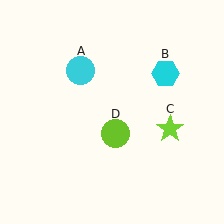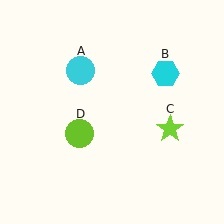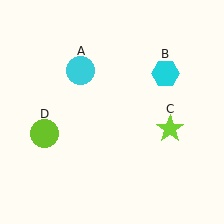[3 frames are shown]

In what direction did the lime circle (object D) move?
The lime circle (object D) moved left.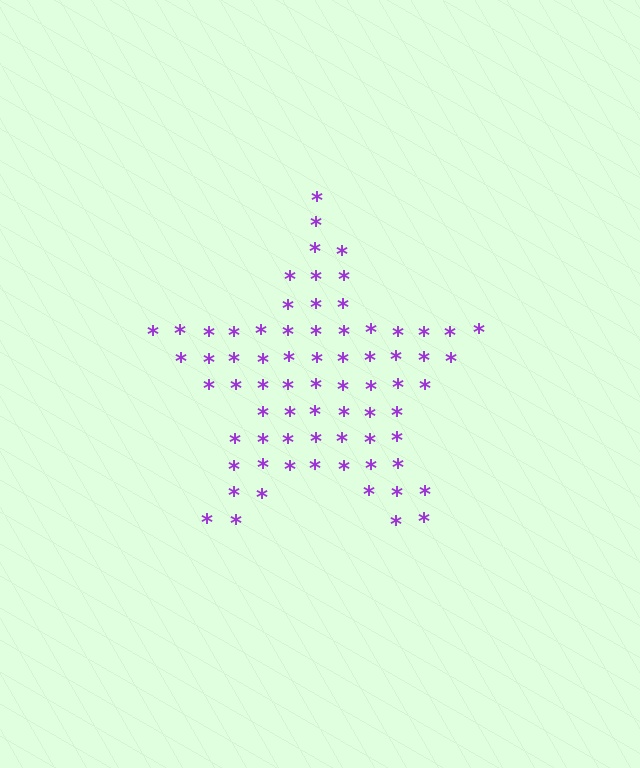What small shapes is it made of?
It is made of small asterisks.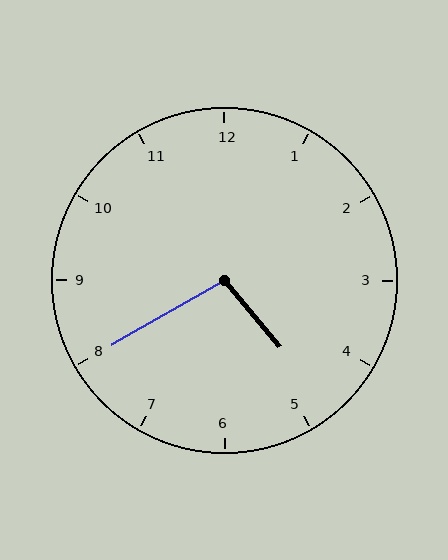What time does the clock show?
4:40.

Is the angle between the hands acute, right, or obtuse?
It is obtuse.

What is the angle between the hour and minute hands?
Approximately 100 degrees.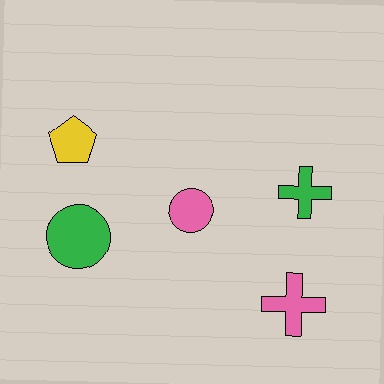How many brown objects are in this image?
There are no brown objects.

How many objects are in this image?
There are 5 objects.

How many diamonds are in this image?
There are no diamonds.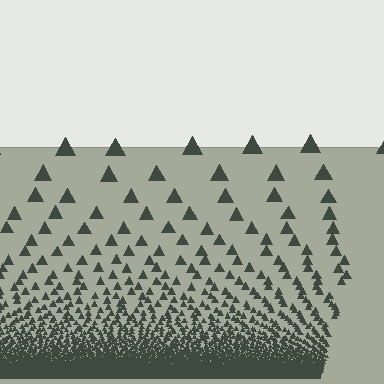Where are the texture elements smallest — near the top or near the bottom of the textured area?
Near the bottom.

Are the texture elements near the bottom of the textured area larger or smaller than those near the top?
Smaller. The gradient is inverted — elements near the bottom are smaller and denser.